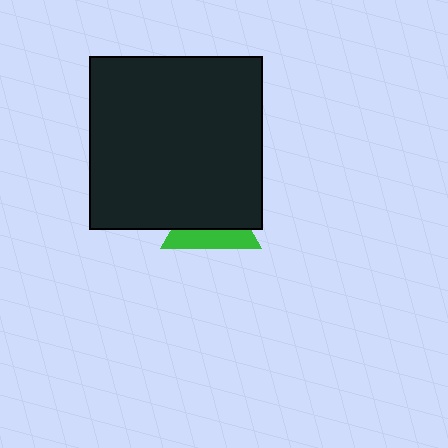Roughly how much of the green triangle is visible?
A small part of it is visible (roughly 40%).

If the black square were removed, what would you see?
You would see the complete green triangle.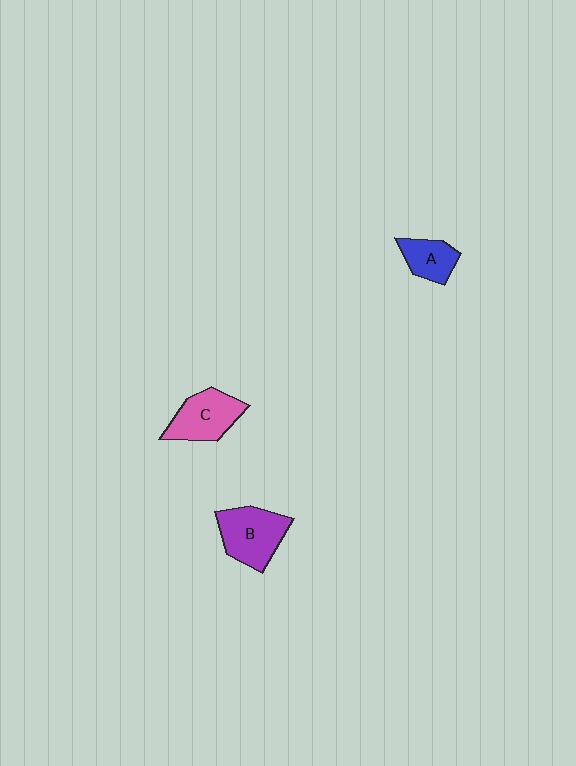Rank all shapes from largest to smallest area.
From largest to smallest: B (purple), C (pink), A (blue).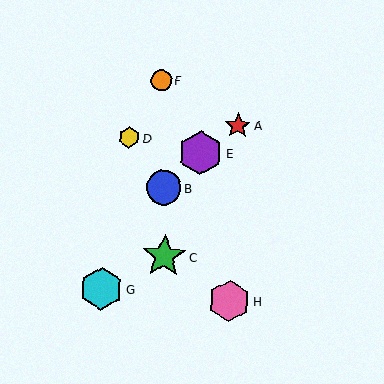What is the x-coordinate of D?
Object D is at x≈129.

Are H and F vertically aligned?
No, H is at x≈229 and F is at x≈161.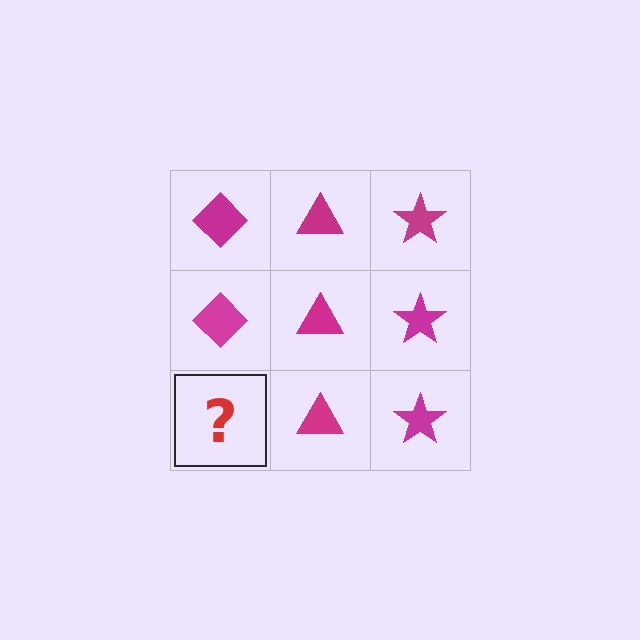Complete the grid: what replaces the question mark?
The question mark should be replaced with a magenta diamond.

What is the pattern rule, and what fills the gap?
The rule is that each column has a consistent shape. The gap should be filled with a magenta diamond.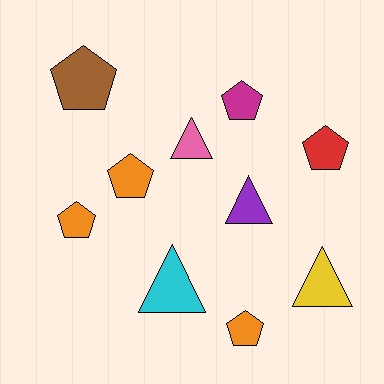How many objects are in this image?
There are 10 objects.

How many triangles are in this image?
There are 4 triangles.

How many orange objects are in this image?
There are 3 orange objects.